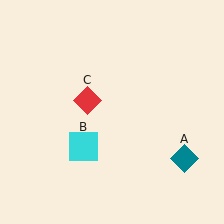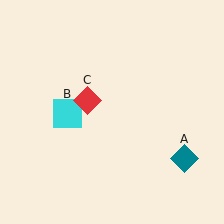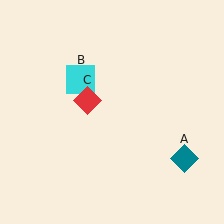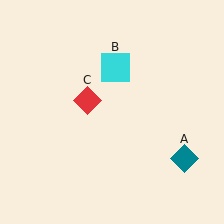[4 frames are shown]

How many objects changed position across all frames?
1 object changed position: cyan square (object B).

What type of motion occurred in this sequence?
The cyan square (object B) rotated clockwise around the center of the scene.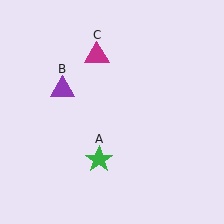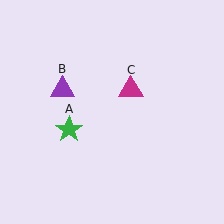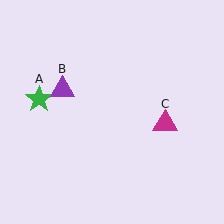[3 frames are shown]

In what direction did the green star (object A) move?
The green star (object A) moved up and to the left.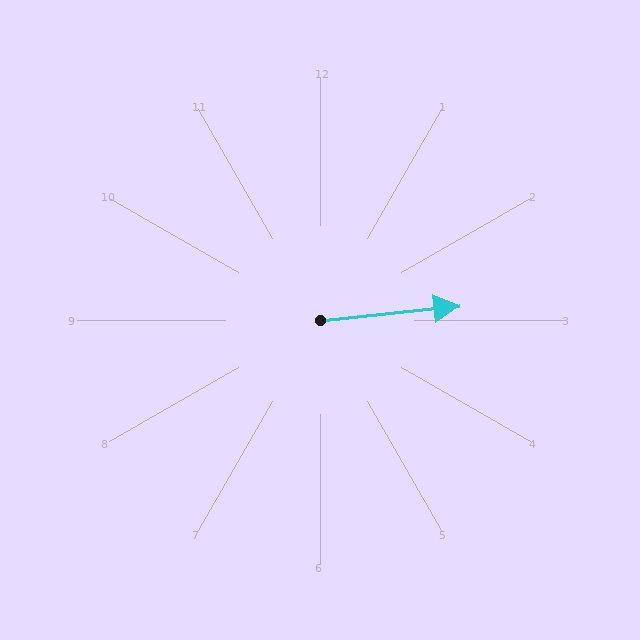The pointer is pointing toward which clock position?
Roughly 3 o'clock.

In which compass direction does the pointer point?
East.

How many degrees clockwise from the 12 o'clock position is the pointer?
Approximately 84 degrees.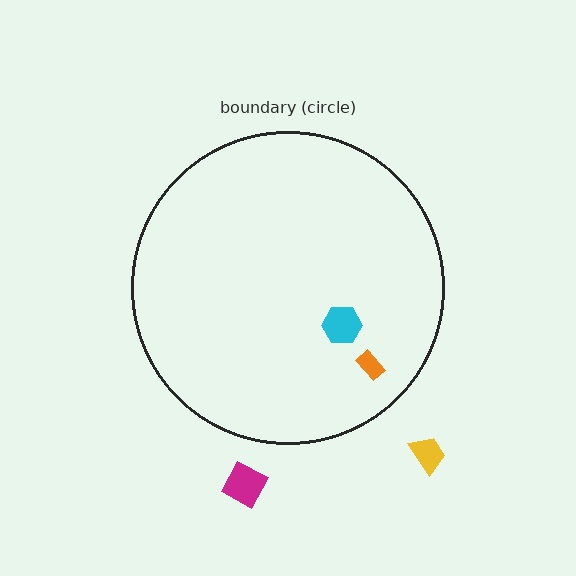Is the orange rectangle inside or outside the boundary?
Inside.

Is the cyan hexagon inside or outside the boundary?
Inside.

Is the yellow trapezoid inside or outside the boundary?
Outside.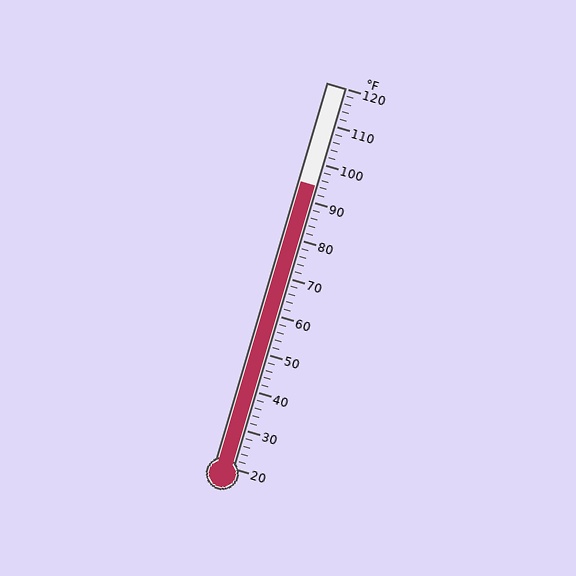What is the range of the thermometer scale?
The thermometer scale ranges from 20°F to 120°F.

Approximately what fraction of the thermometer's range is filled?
The thermometer is filled to approximately 75% of its range.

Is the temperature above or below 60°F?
The temperature is above 60°F.